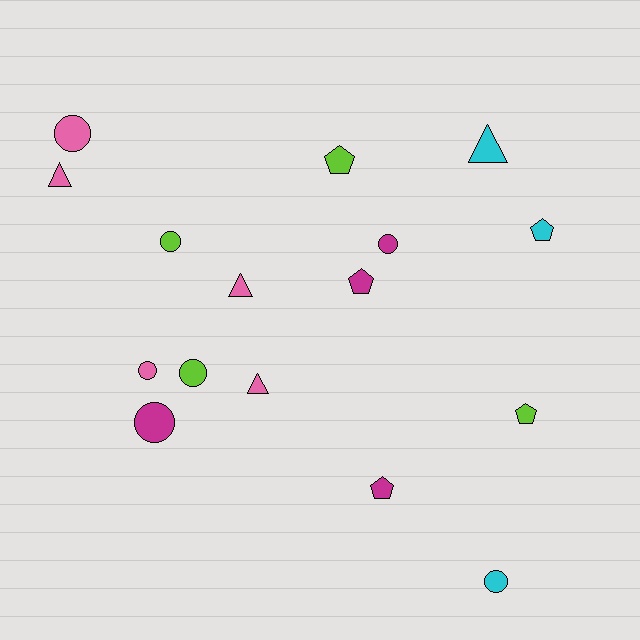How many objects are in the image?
There are 16 objects.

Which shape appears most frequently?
Circle, with 7 objects.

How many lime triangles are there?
There are no lime triangles.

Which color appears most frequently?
Pink, with 5 objects.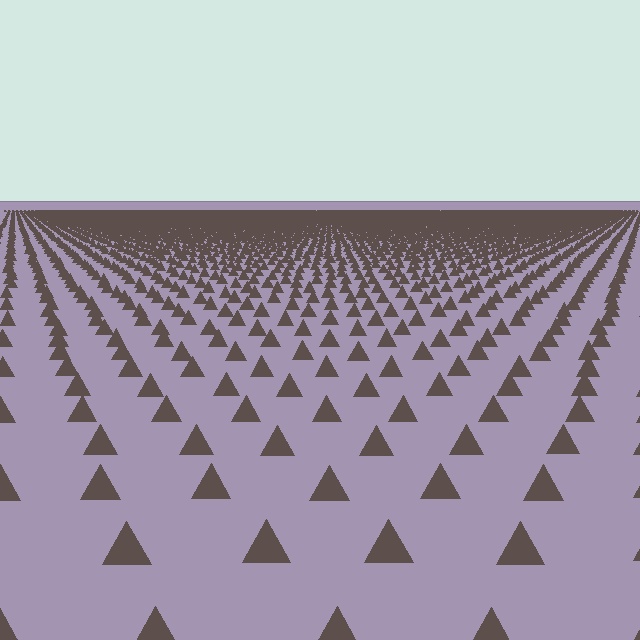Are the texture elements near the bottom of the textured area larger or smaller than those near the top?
Larger. Near the bottom, elements are closer to the viewer and appear at a bigger on-screen size.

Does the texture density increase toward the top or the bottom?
Density increases toward the top.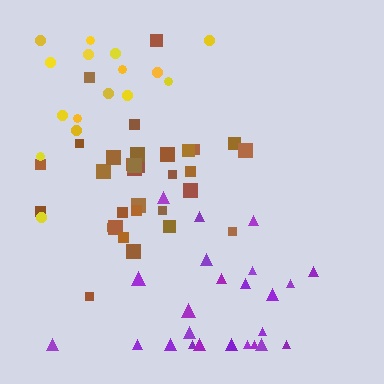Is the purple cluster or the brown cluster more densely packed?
Brown.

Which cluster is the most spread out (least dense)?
Yellow.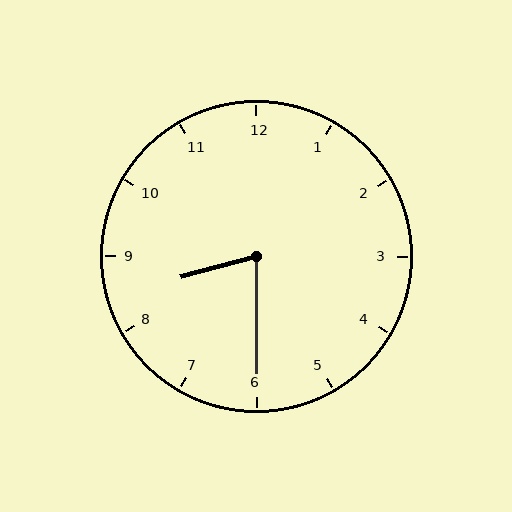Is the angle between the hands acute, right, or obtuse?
It is acute.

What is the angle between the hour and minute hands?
Approximately 75 degrees.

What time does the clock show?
8:30.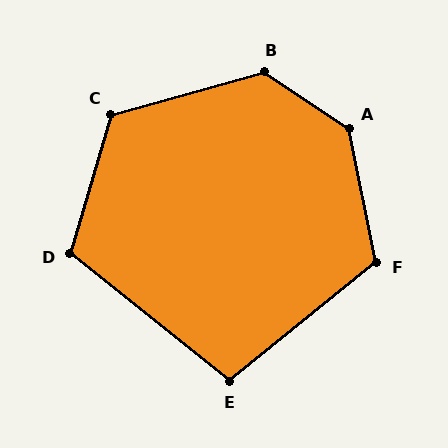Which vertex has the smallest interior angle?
E, at approximately 102 degrees.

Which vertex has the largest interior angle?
A, at approximately 135 degrees.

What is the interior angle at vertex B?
Approximately 131 degrees (obtuse).